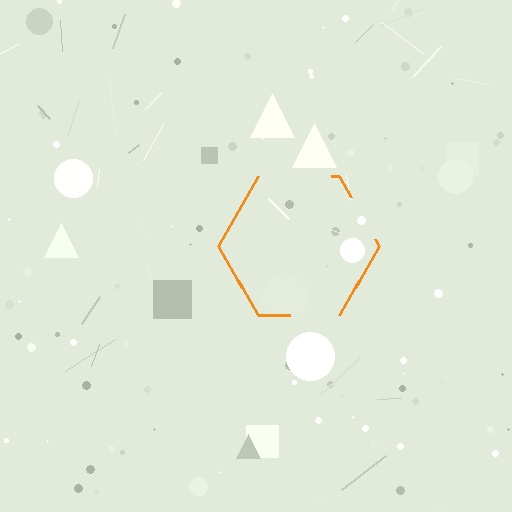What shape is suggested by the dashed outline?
The dashed outline suggests a hexagon.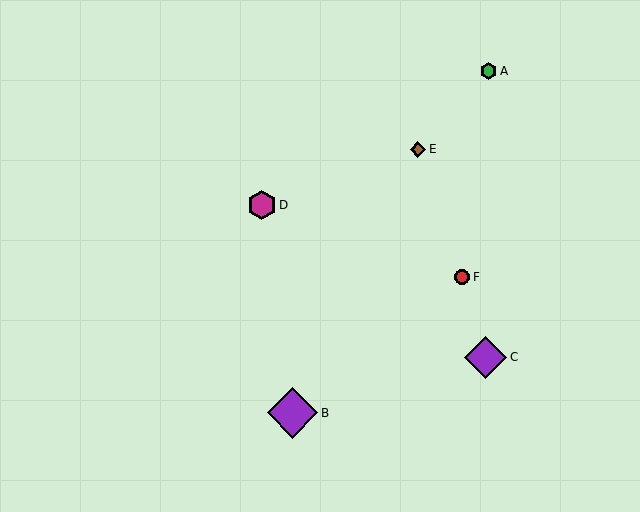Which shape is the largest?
The purple diamond (labeled B) is the largest.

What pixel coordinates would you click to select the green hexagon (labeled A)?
Click at (489, 71) to select the green hexagon A.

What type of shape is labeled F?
Shape F is a red circle.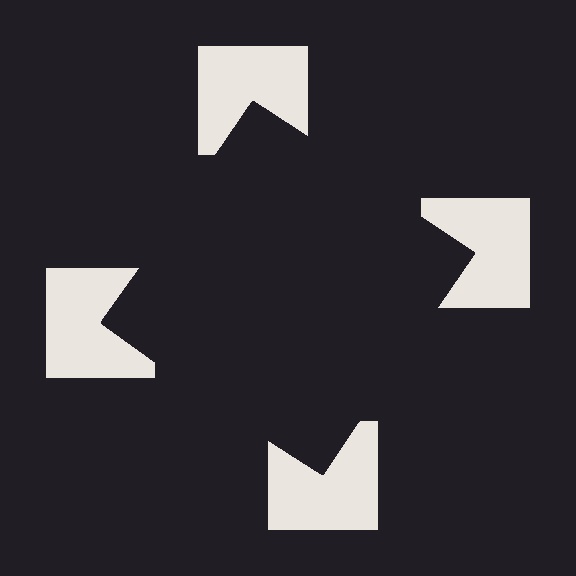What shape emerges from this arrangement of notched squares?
An illusory square — its edges are inferred from the aligned wedge cuts in the notched squares, not physically drawn.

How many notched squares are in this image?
There are 4 — one at each vertex of the illusory square.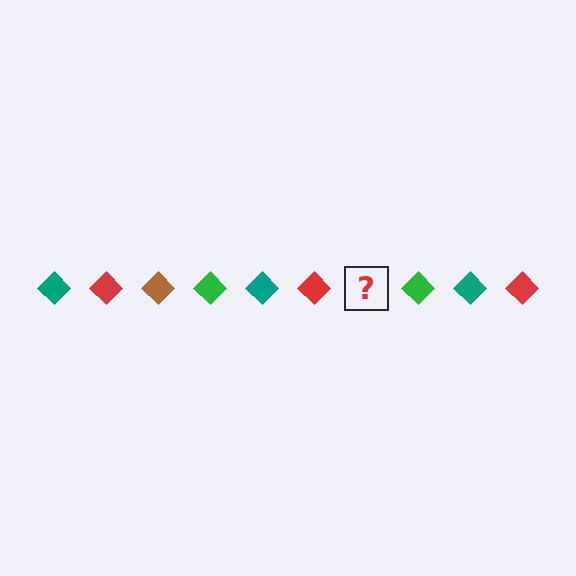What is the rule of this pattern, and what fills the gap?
The rule is that the pattern cycles through teal, red, brown, green diamonds. The gap should be filled with a brown diamond.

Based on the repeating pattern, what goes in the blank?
The blank should be a brown diamond.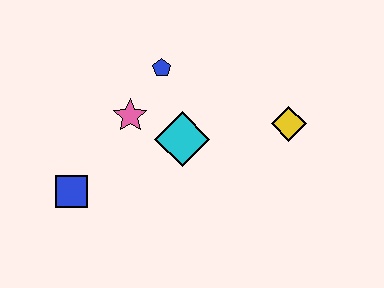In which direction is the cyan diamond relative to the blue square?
The cyan diamond is to the right of the blue square.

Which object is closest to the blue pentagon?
The pink star is closest to the blue pentagon.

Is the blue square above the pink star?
No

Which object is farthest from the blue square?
The yellow diamond is farthest from the blue square.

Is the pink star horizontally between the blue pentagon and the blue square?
Yes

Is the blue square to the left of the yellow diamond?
Yes